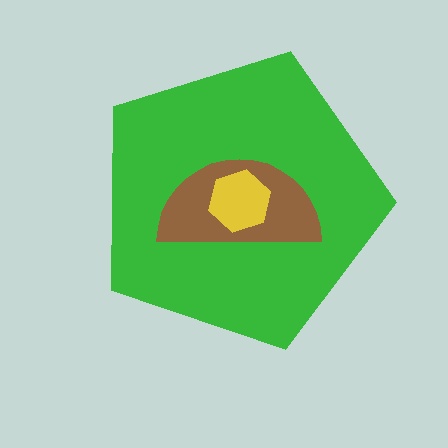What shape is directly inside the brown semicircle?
The yellow hexagon.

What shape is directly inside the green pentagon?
The brown semicircle.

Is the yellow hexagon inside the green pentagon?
Yes.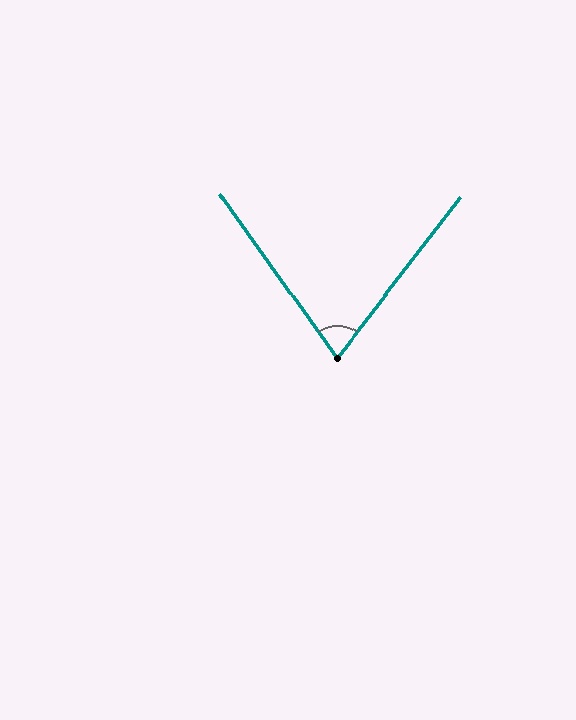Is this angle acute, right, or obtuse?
It is acute.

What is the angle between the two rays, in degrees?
Approximately 73 degrees.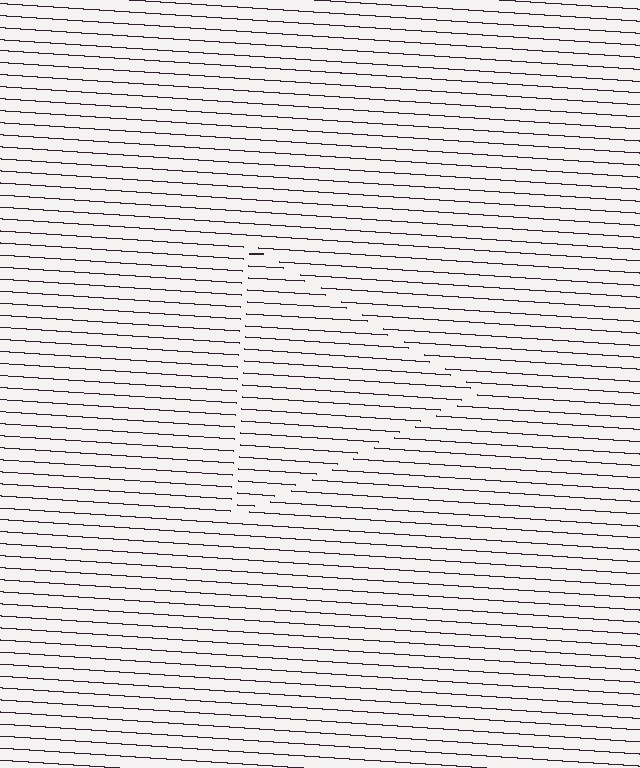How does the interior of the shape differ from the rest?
The interior of the shape contains the same grating, shifted by half a period — the contour is defined by the phase discontinuity where line-ends from the inner and outer gratings abut.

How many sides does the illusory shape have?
3 sides — the line-ends trace a triangle.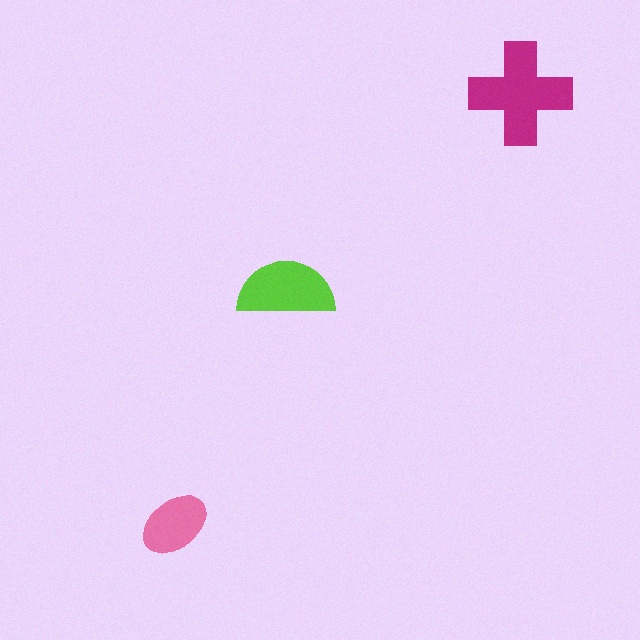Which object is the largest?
The magenta cross.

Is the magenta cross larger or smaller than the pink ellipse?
Larger.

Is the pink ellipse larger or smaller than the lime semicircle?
Smaller.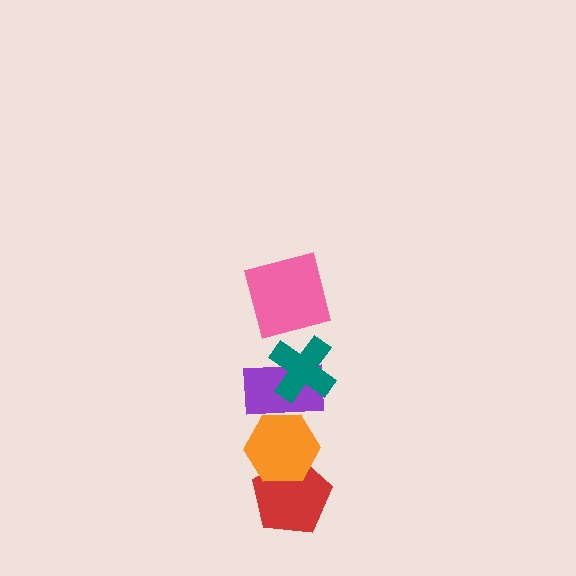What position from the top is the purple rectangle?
The purple rectangle is 3rd from the top.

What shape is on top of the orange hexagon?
The purple rectangle is on top of the orange hexagon.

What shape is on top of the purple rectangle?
The teal cross is on top of the purple rectangle.